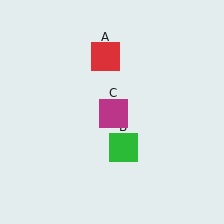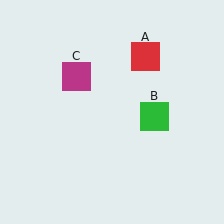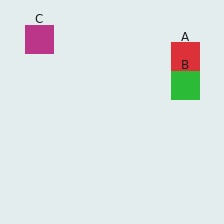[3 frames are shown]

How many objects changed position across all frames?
3 objects changed position: red square (object A), green square (object B), magenta square (object C).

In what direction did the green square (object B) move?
The green square (object B) moved up and to the right.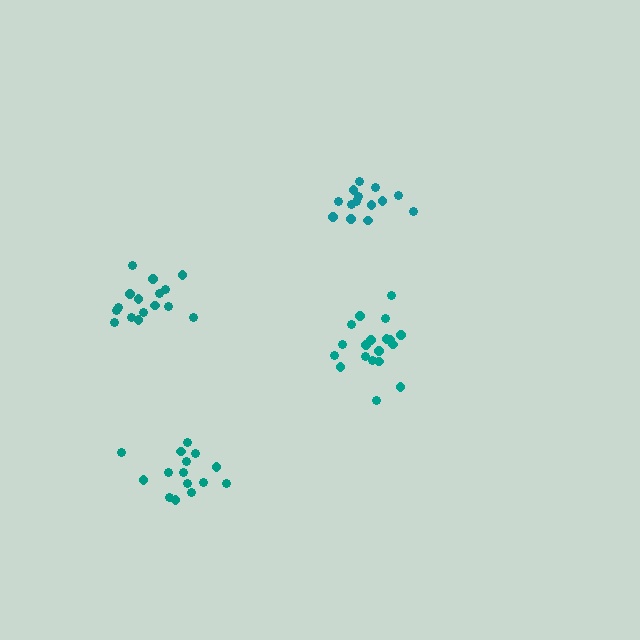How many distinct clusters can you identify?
There are 4 distinct clusters.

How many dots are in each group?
Group 1: 14 dots, Group 2: 19 dots, Group 3: 16 dots, Group 4: 15 dots (64 total).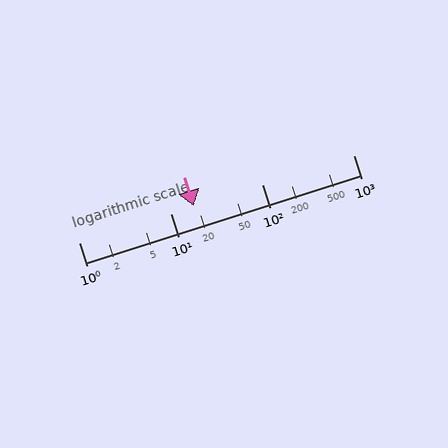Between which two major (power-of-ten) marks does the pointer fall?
The pointer is between 10 and 100.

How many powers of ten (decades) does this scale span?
The scale spans 3 decades, from 1 to 1000.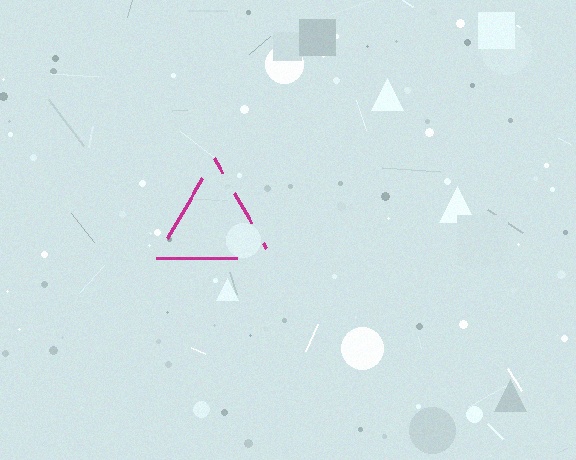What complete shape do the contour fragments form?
The contour fragments form a triangle.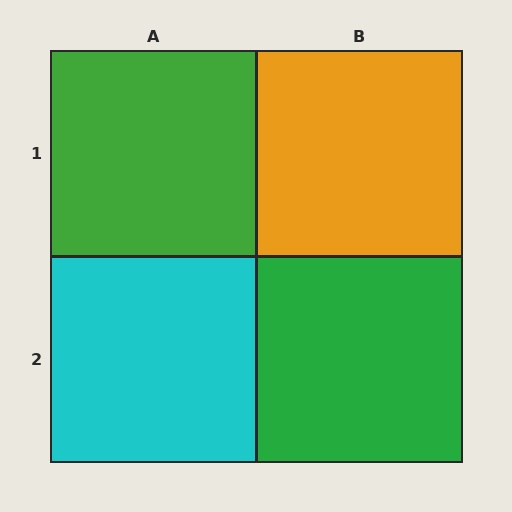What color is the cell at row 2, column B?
Green.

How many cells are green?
2 cells are green.